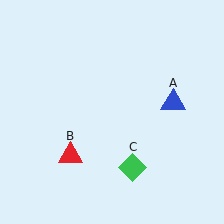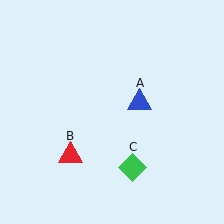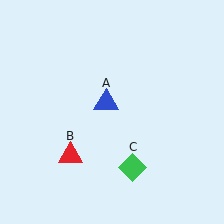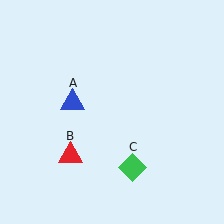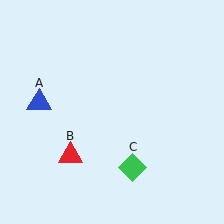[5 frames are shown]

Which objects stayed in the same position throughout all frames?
Red triangle (object B) and green diamond (object C) remained stationary.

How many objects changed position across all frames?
1 object changed position: blue triangle (object A).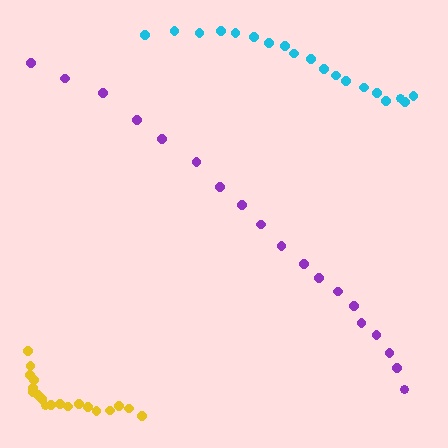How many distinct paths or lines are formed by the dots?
There are 3 distinct paths.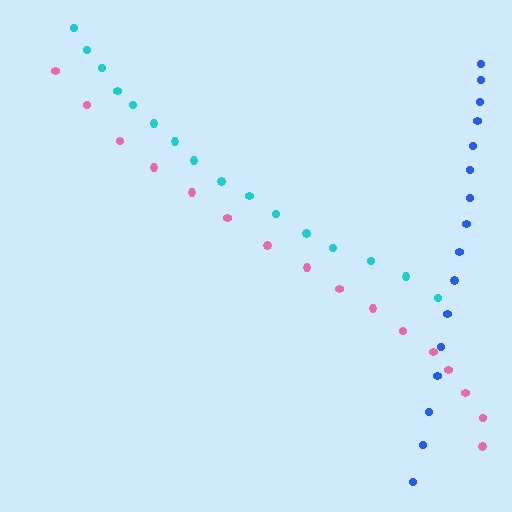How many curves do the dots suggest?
There are 3 distinct paths.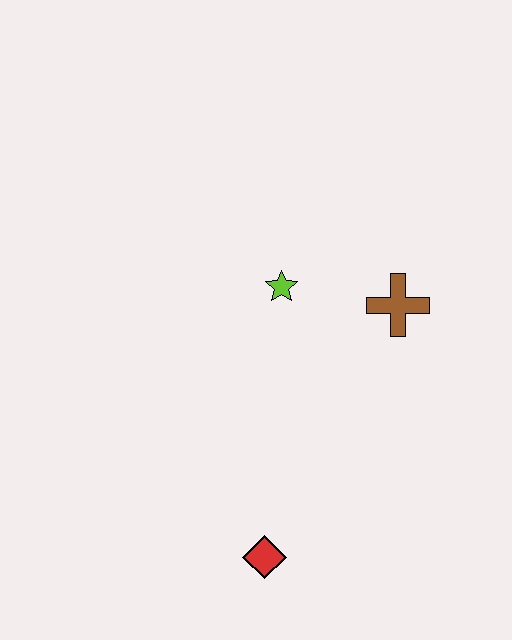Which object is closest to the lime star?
The brown cross is closest to the lime star.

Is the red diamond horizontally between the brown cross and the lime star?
No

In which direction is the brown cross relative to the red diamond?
The brown cross is above the red diamond.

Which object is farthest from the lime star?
The red diamond is farthest from the lime star.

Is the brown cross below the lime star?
Yes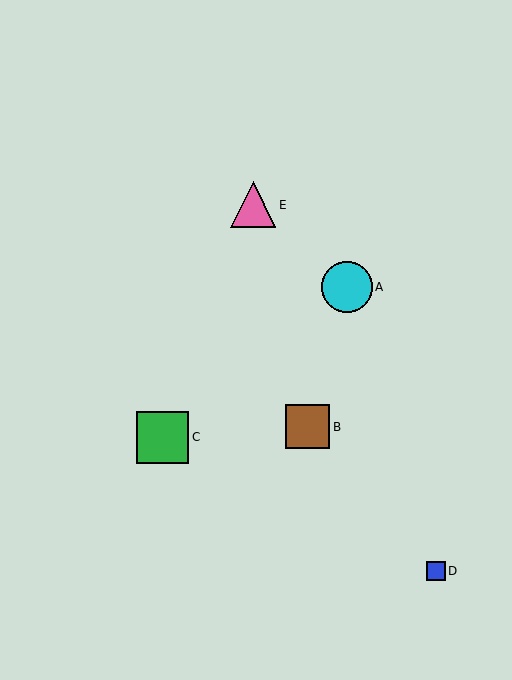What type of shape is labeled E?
Shape E is a pink triangle.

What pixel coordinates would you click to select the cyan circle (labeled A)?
Click at (347, 287) to select the cyan circle A.